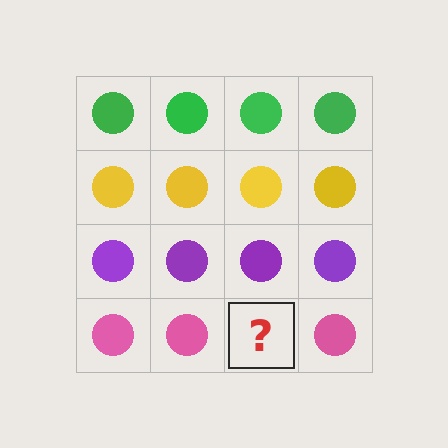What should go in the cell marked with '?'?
The missing cell should contain a pink circle.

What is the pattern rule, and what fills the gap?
The rule is that each row has a consistent color. The gap should be filled with a pink circle.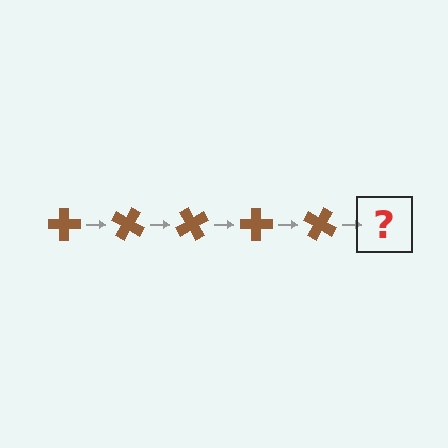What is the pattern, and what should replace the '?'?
The pattern is that the cross rotates 30 degrees each step. The '?' should be a brown cross rotated 150 degrees.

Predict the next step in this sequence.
The next step is a brown cross rotated 150 degrees.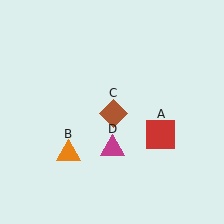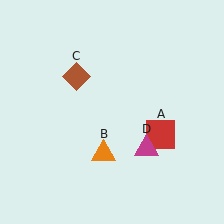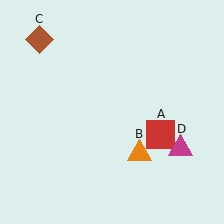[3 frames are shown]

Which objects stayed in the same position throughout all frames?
Red square (object A) remained stationary.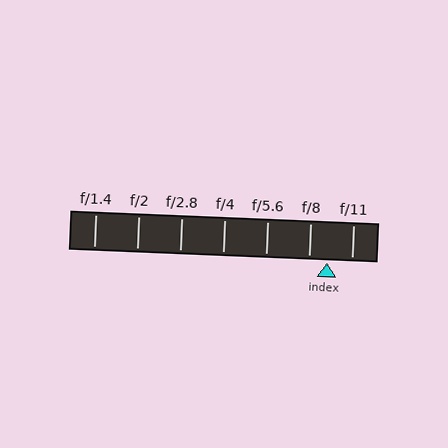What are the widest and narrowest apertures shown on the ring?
The widest aperture shown is f/1.4 and the narrowest is f/11.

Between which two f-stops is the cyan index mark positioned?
The index mark is between f/8 and f/11.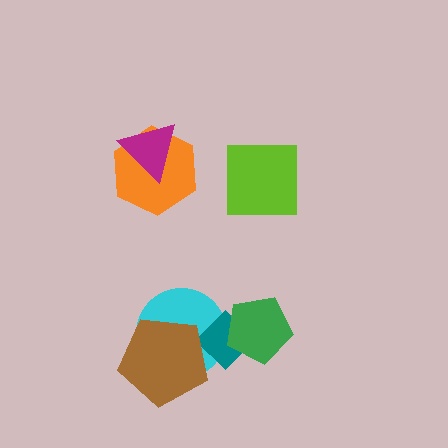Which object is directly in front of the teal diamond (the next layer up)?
The brown pentagon is directly in front of the teal diamond.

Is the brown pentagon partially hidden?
No, no other shape covers it.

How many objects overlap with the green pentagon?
1 object overlaps with the green pentagon.